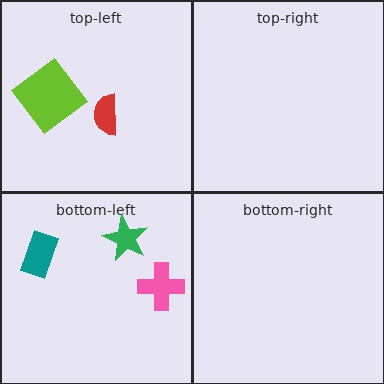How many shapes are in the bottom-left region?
3.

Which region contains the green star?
The bottom-left region.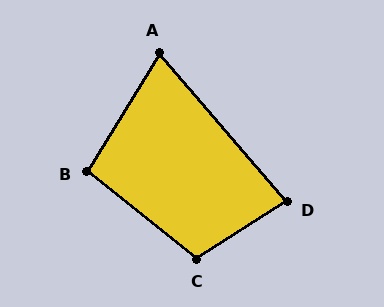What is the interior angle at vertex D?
Approximately 82 degrees (acute).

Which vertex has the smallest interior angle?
A, at approximately 72 degrees.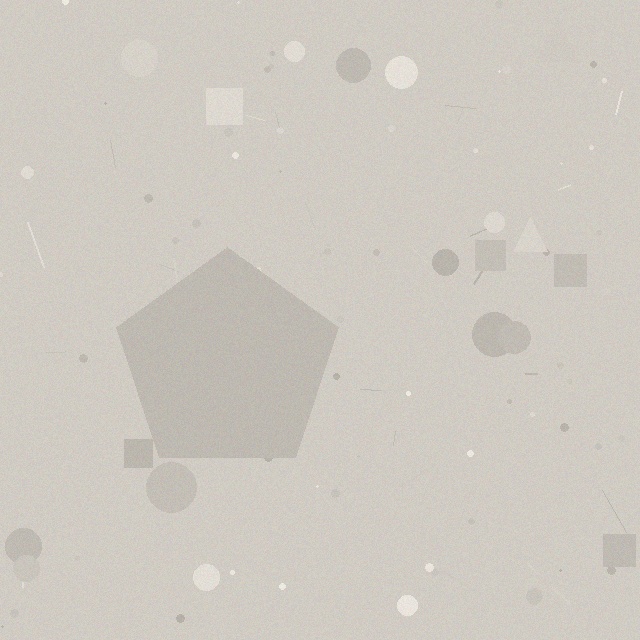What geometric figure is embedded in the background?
A pentagon is embedded in the background.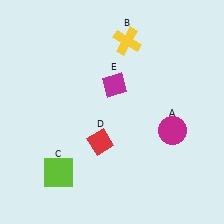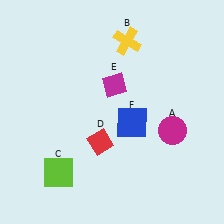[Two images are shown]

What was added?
A blue square (F) was added in Image 2.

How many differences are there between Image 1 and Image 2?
There is 1 difference between the two images.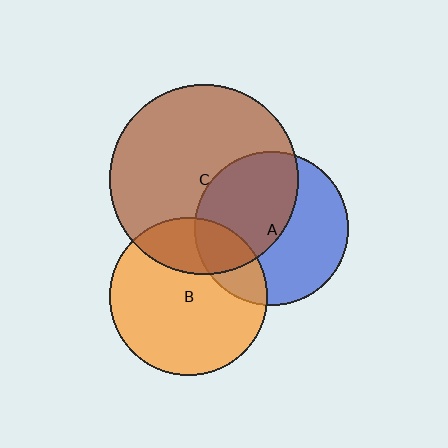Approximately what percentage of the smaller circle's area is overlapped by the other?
Approximately 50%.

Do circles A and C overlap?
Yes.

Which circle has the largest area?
Circle C (brown).